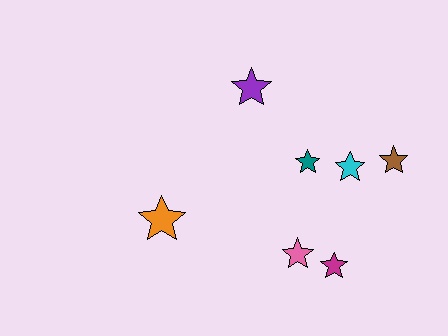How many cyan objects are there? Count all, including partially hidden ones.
There is 1 cyan object.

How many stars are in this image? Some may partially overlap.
There are 7 stars.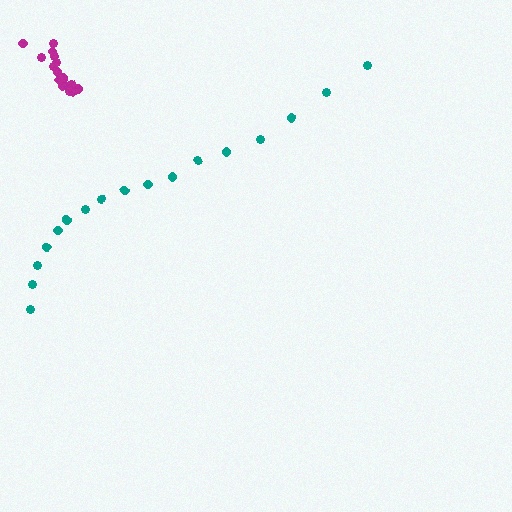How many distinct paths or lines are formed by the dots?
There are 2 distinct paths.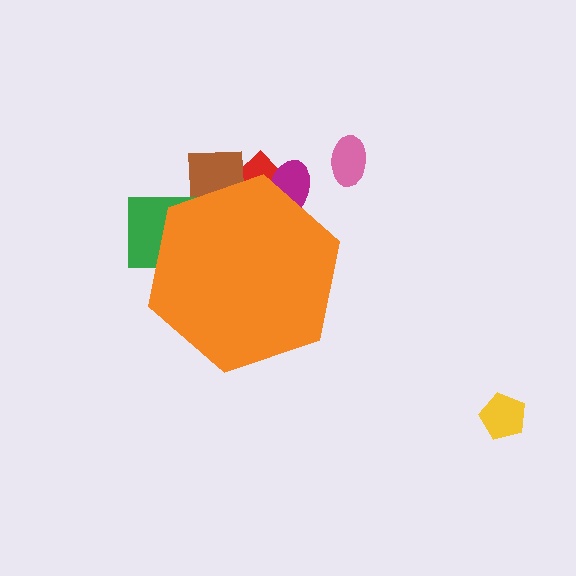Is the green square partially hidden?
Yes, the green square is partially hidden behind the orange hexagon.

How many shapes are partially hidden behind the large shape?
4 shapes are partially hidden.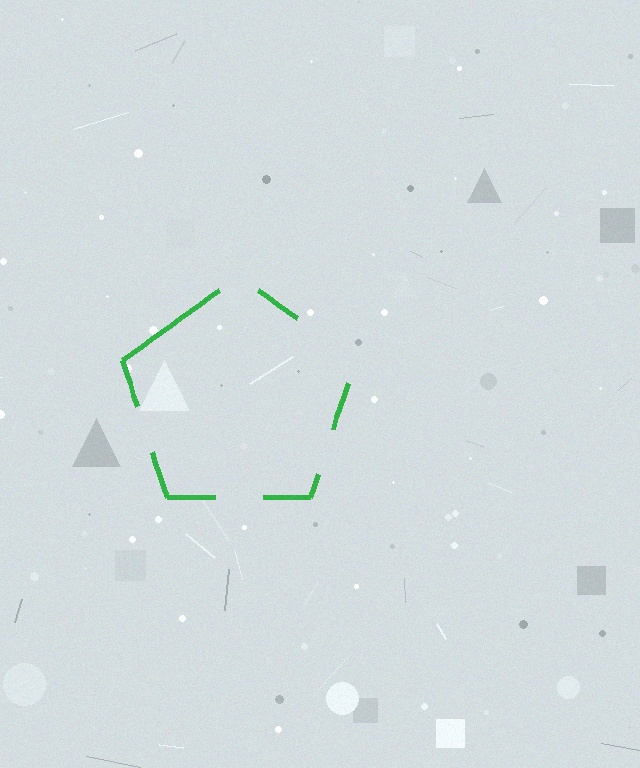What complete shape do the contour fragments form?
The contour fragments form a pentagon.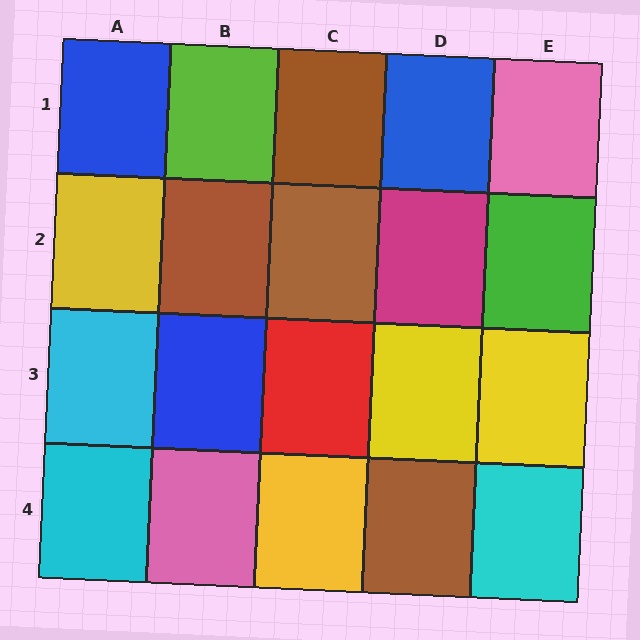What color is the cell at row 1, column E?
Pink.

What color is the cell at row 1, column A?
Blue.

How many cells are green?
1 cell is green.